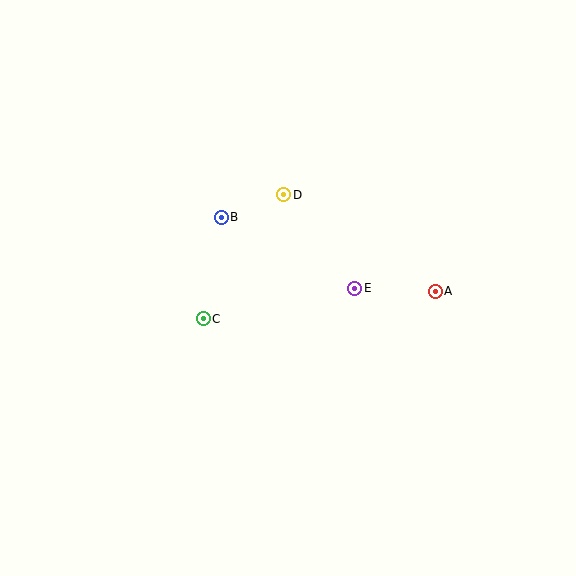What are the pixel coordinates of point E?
Point E is at (355, 288).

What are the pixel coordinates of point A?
Point A is at (435, 291).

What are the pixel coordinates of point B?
Point B is at (221, 217).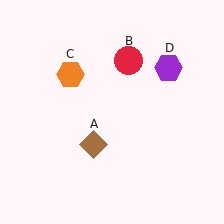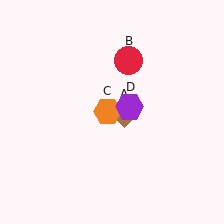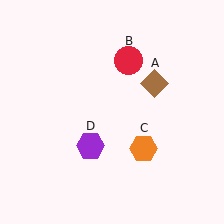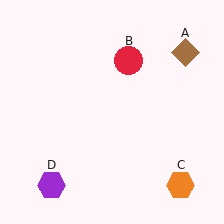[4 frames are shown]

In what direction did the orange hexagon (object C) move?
The orange hexagon (object C) moved down and to the right.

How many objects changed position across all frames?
3 objects changed position: brown diamond (object A), orange hexagon (object C), purple hexagon (object D).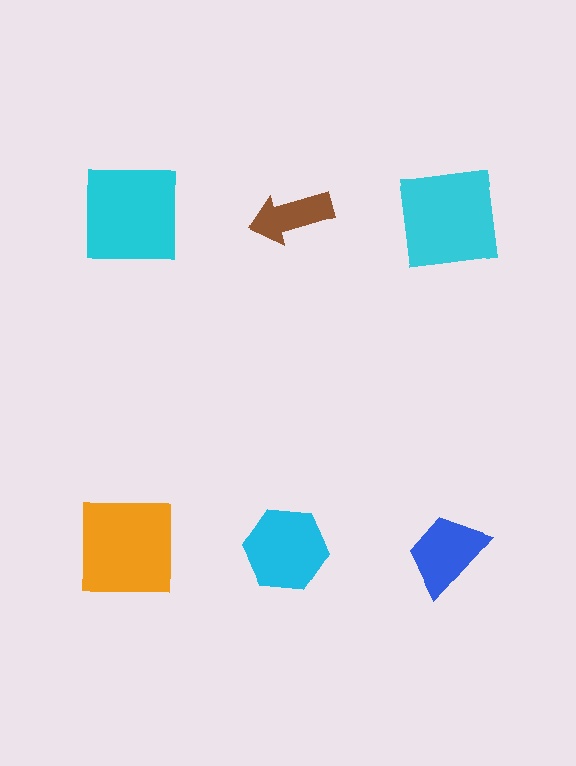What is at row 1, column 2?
A brown arrow.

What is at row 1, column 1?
A cyan square.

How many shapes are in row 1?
3 shapes.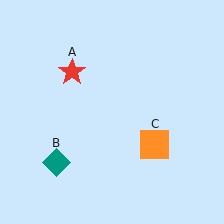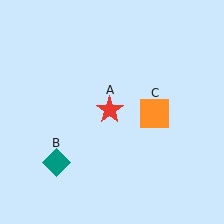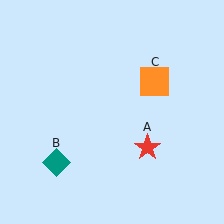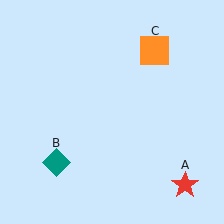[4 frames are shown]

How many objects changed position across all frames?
2 objects changed position: red star (object A), orange square (object C).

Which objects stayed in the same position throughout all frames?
Teal diamond (object B) remained stationary.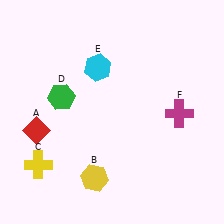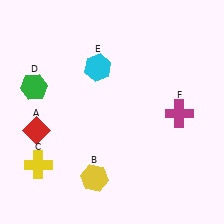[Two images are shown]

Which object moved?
The green hexagon (D) moved left.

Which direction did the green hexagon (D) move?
The green hexagon (D) moved left.